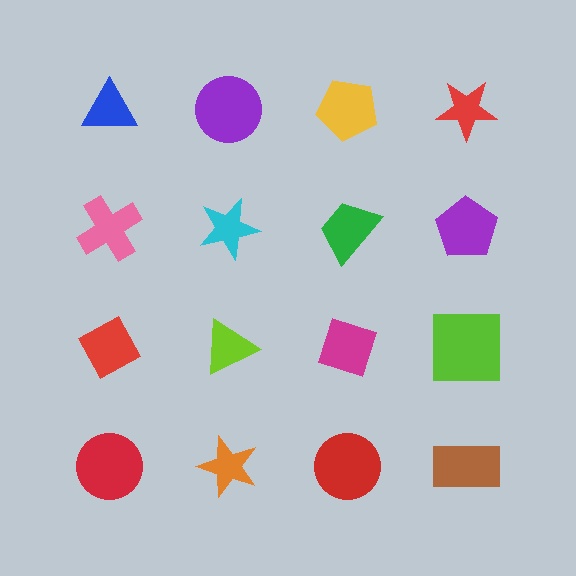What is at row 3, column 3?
A magenta diamond.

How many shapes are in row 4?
4 shapes.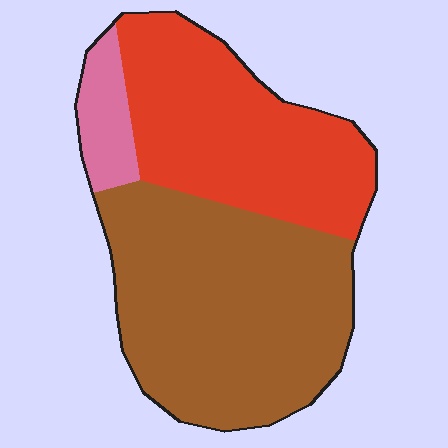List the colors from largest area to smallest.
From largest to smallest: brown, red, pink.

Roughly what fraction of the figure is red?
Red covers around 40% of the figure.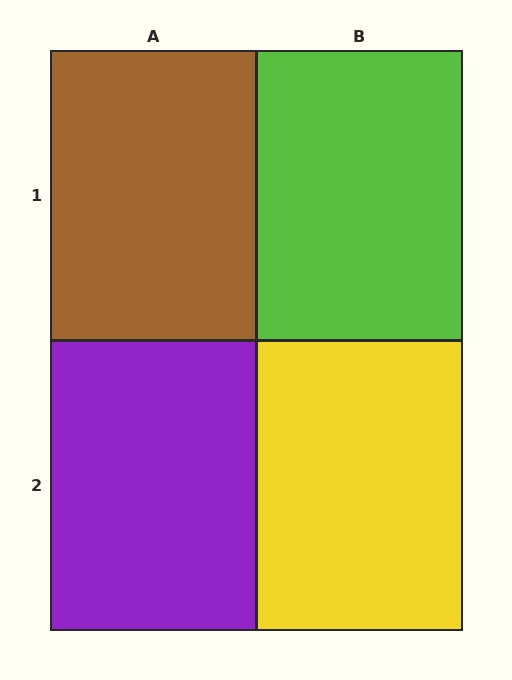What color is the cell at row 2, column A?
Purple.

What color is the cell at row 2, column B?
Yellow.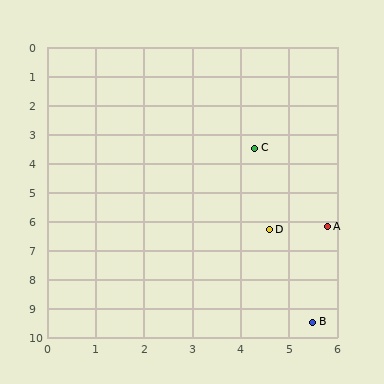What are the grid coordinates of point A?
Point A is at approximately (5.8, 6.2).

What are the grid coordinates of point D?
Point D is at approximately (4.6, 6.3).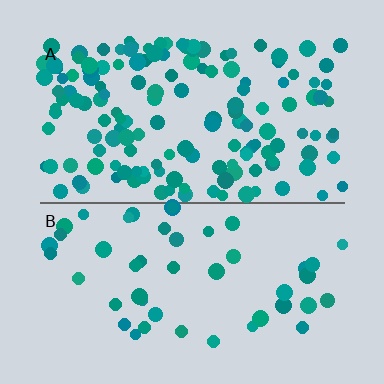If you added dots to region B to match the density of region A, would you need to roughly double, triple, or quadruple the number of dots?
Approximately triple.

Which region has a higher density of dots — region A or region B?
A (the top).